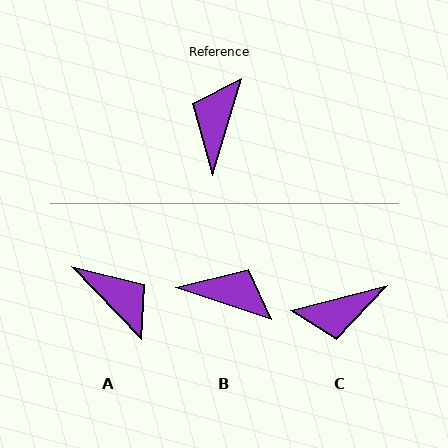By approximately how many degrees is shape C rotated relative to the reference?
Approximately 121 degrees counter-clockwise.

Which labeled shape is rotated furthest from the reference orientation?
C, about 121 degrees away.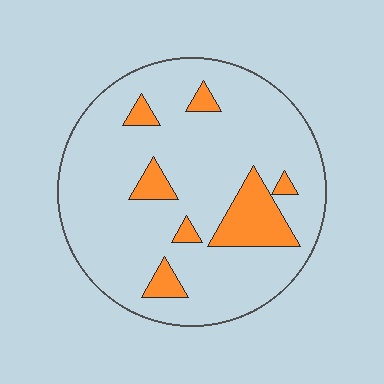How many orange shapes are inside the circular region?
7.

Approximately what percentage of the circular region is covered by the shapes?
Approximately 15%.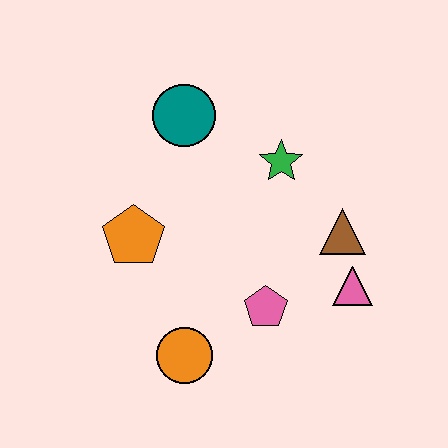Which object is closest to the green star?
The brown triangle is closest to the green star.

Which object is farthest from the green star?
The orange circle is farthest from the green star.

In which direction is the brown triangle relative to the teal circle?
The brown triangle is to the right of the teal circle.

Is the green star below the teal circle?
Yes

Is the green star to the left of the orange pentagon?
No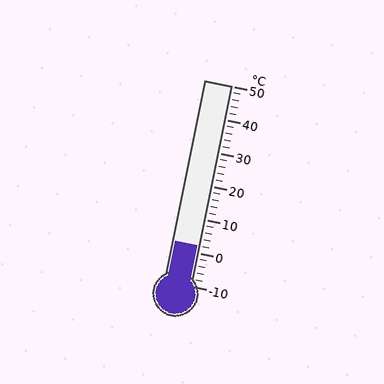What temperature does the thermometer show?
The thermometer shows approximately 2°C.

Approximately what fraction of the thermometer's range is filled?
The thermometer is filled to approximately 20% of its range.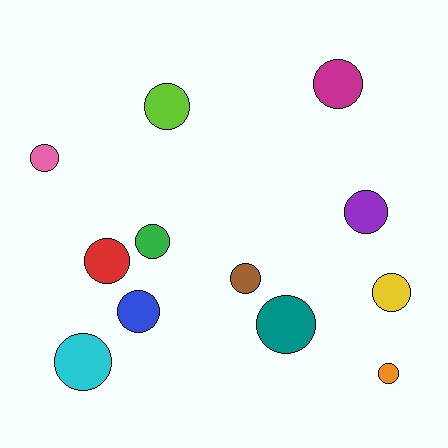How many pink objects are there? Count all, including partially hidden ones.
There is 1 pink object.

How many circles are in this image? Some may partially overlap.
There are 12 circles.